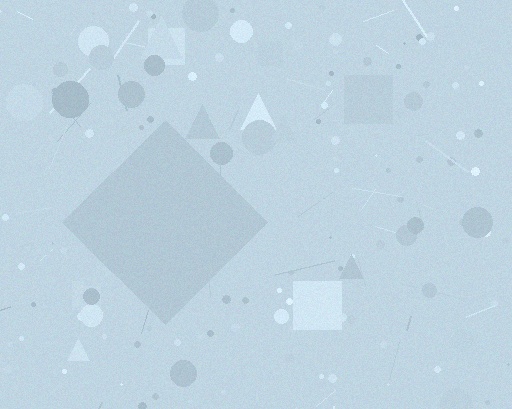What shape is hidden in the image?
A diamond is hidden in the image.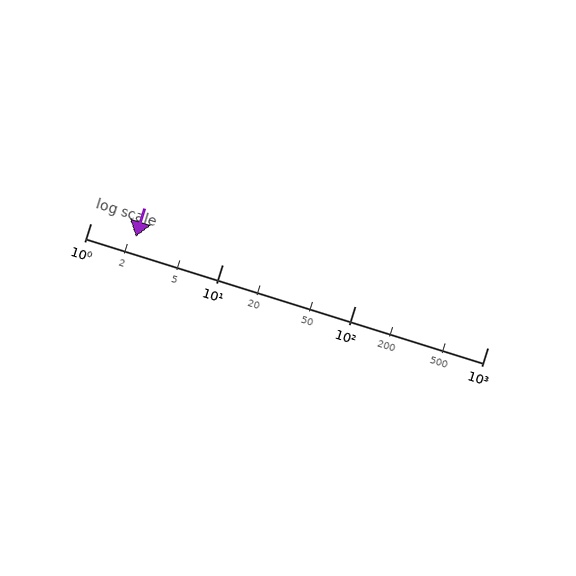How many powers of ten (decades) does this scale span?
The scale spans 3 decades, from 1 to 1000.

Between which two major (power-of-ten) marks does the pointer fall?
The pointer is between 1 and 10.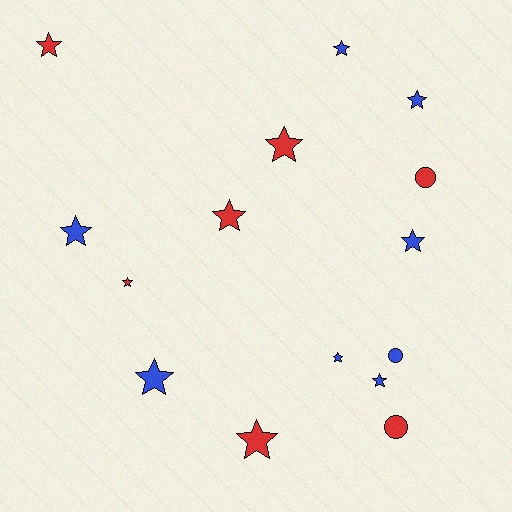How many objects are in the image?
There are 15 objects.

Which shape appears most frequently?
Star, with 12 objects.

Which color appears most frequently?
Blue, with 8 objects.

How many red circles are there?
There are 2 red circles.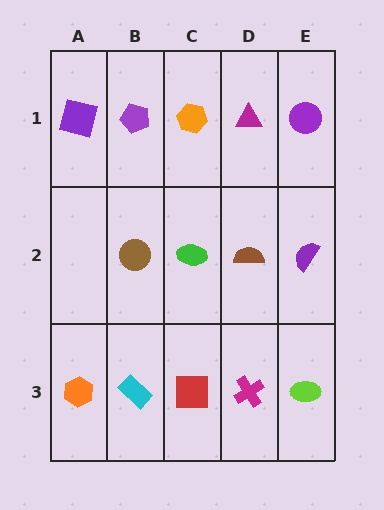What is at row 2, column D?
A brown semicircle.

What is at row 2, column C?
A green ellipse.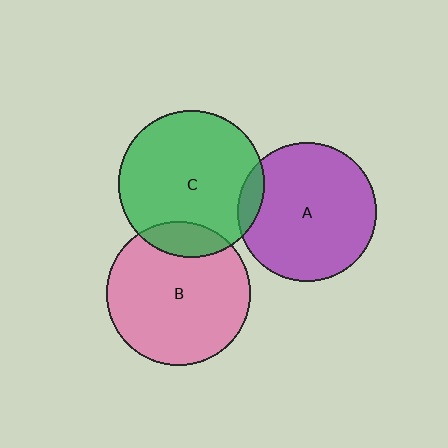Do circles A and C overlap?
Yes.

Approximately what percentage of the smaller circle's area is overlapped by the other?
Approximately 10%.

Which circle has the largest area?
Circle C (green).